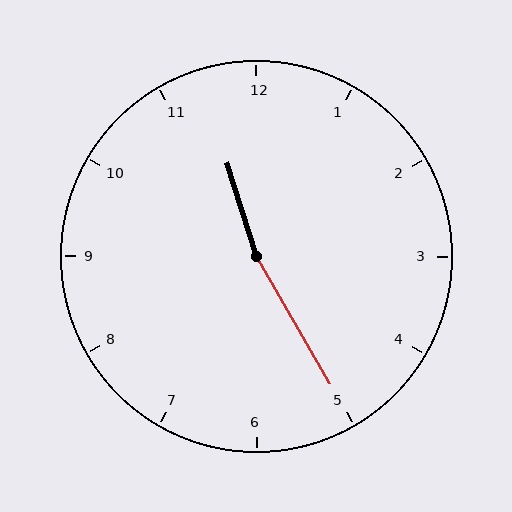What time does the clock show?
11:25.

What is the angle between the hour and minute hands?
Approximately 168 degrees.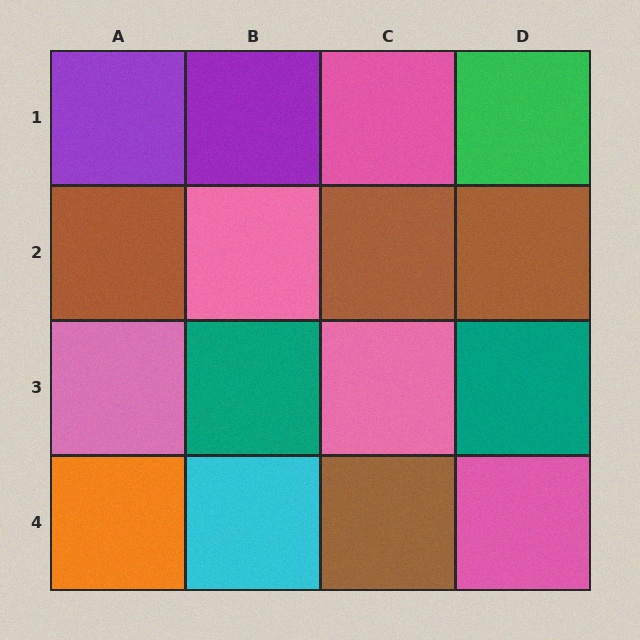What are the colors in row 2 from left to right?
Brown, pink, brown, brown.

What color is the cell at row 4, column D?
Pink.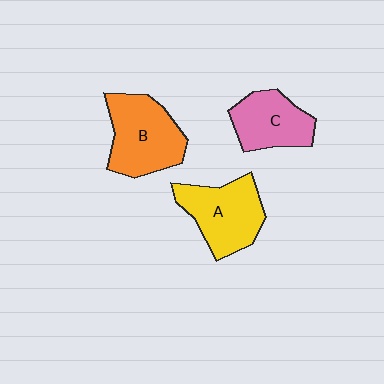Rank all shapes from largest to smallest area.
From largest to smallest: B (orange), A (yellow), C (pink).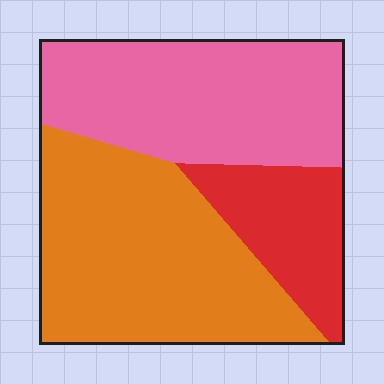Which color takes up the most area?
Orange, at roughly 45%.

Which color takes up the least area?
Red, at roughly 15%.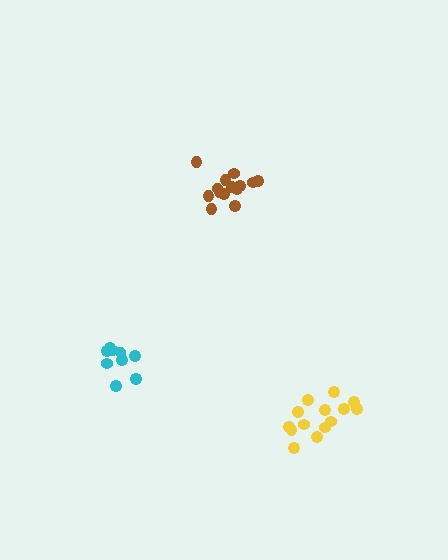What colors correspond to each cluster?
The clusters are colored: brown, yellow, cyan.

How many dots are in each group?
Group 1: 14 dots, Group 2: 14 dots, Group 3: 9 dots (37 total).